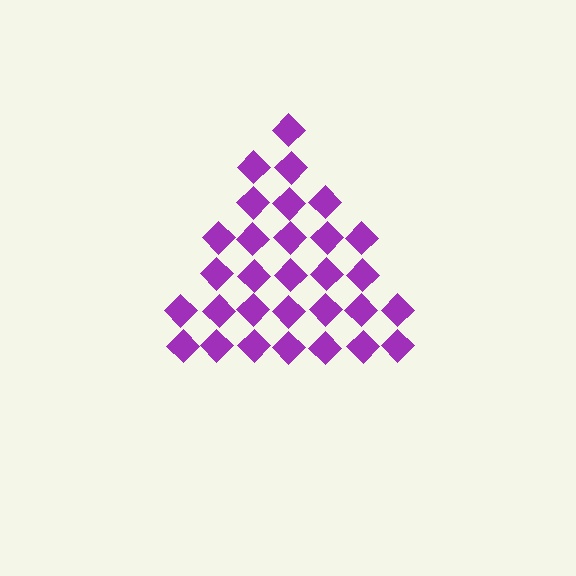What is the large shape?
The large shape is a triangle.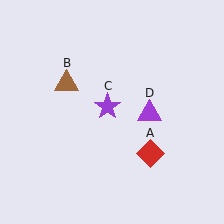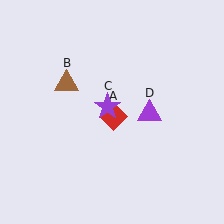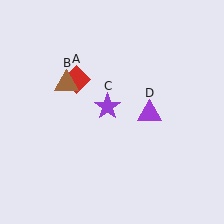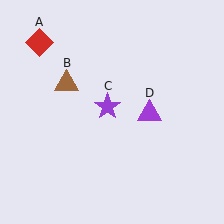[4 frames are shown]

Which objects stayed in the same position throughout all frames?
Brown triangle (object B) and purple star (object C) and purple triangle (object D) remained stationary.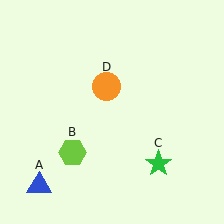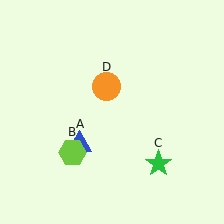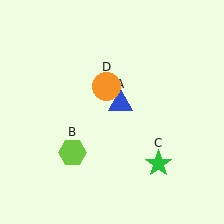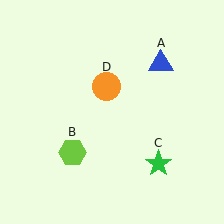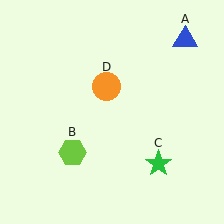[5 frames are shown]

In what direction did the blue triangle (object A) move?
The blue triangle (object A) moved up and to the right.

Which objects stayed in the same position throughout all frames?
Lime hexagon (object B) and green star (object C) and orange circle (object D) remained stationary.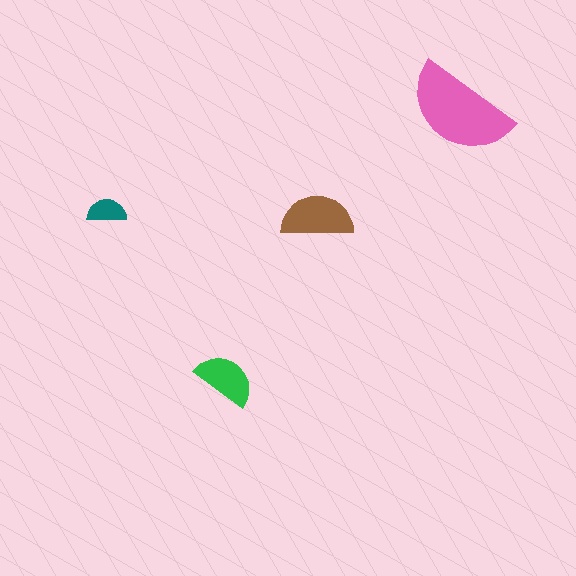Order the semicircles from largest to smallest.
the pink one, the brown one, the green one, the teal one.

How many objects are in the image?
There are 4 objects in the image.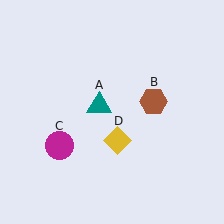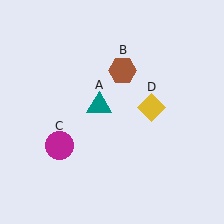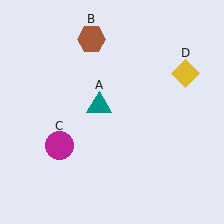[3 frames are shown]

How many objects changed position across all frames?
2 objects changed position: brown hexagon (object B), yellow diamond (object D).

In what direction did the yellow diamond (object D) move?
The yellow diamond (object D) moved up and to the right.